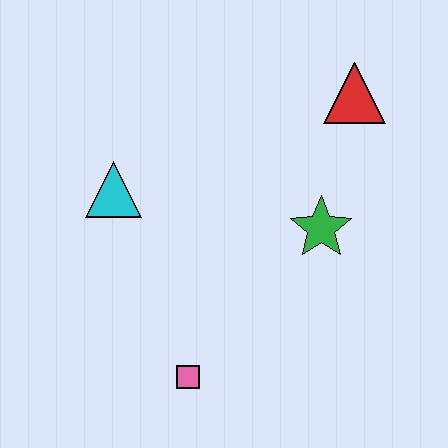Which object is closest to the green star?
The red triangle is closest to the green star.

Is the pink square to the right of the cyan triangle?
Yes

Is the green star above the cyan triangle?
No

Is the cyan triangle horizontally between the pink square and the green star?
No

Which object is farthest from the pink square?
The red triangle is farthest from the pink square.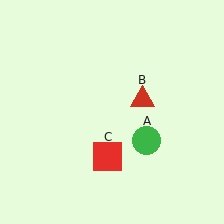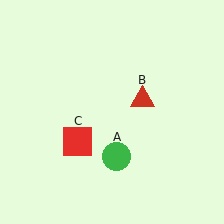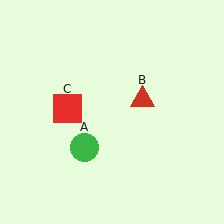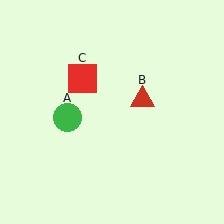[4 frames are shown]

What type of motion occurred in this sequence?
The green circle (object A), red square (object C) rotated clockwise around the center of the scene.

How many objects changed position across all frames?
2 objects changed position: green circle (object A), red square (object C).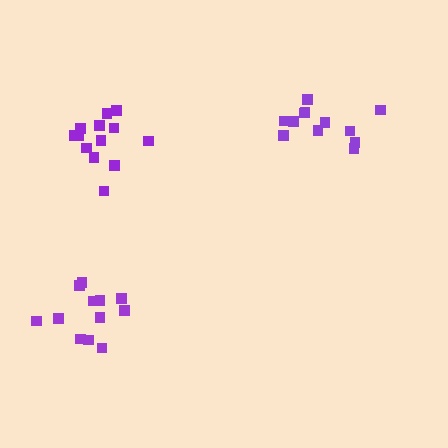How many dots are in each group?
Group 1: 12 dots, Group 2: 12 dots, Group 3: 13 dots (37 total).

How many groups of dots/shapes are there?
There are 3 groups.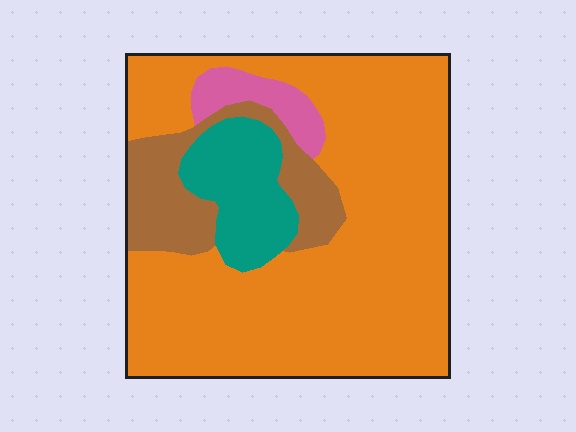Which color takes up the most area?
Orange, at roughly 70%.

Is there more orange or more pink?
Orange.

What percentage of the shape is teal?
Teal takes up less than a quarter of the shape.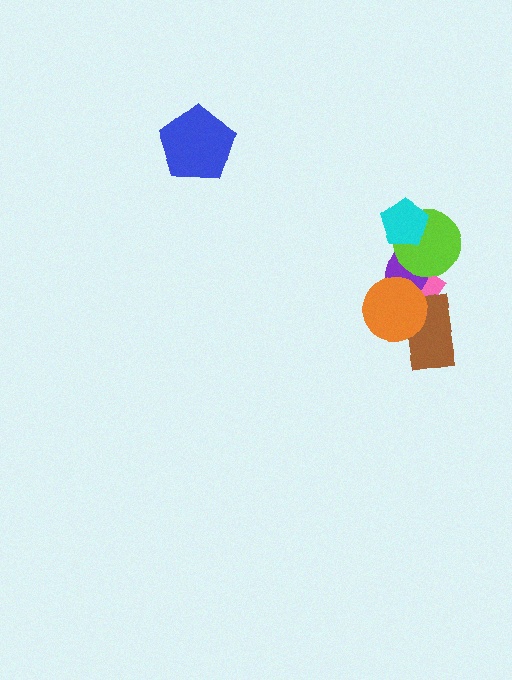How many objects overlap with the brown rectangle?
2 objects overlap with the brown rectangle.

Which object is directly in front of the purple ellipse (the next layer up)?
The lime circle is directly in front of the purple ellipse.